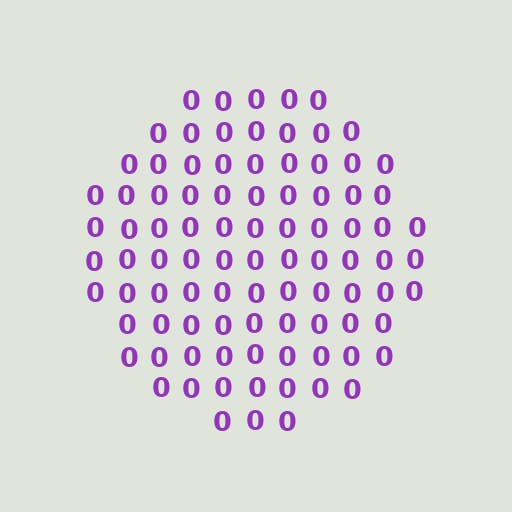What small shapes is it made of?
It is made of small digit 0's.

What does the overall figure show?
The overall figure shows a circle.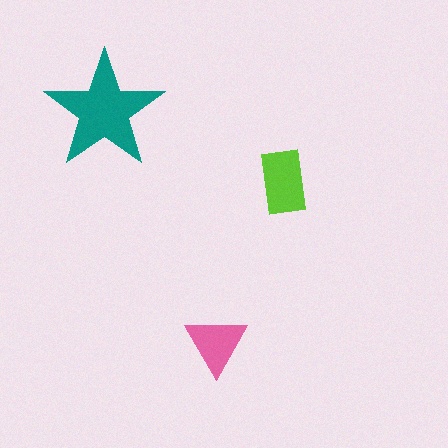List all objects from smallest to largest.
The pink triangle, the lime rectangle, the teal star.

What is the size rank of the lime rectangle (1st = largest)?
2nd.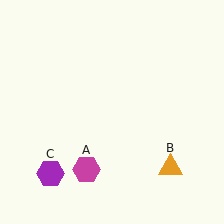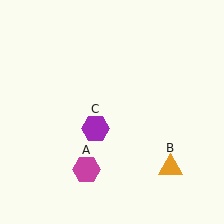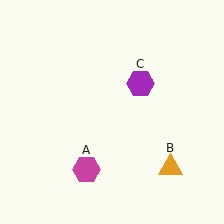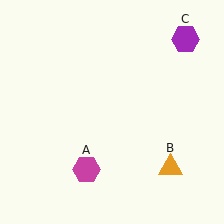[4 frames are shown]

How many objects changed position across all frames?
1 object changed position: purple hexagon (object C).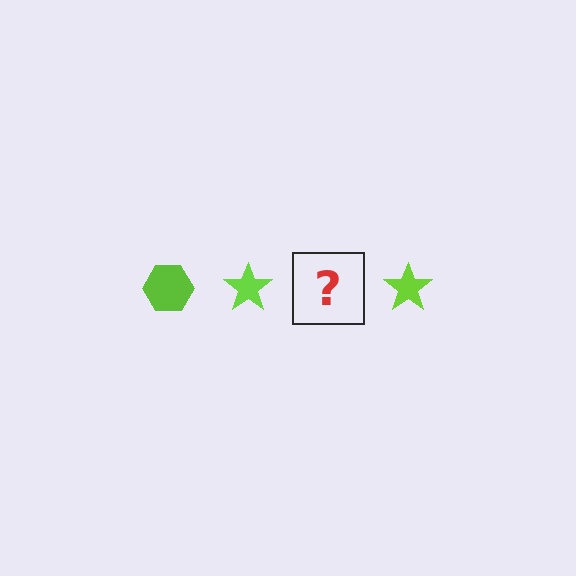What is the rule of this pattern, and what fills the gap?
The rule is that the pattern cycles through hexagon, star shapes in lime. The gap should be filled with a lime hexagon.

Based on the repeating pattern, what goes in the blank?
The blank should be a lime hexagon.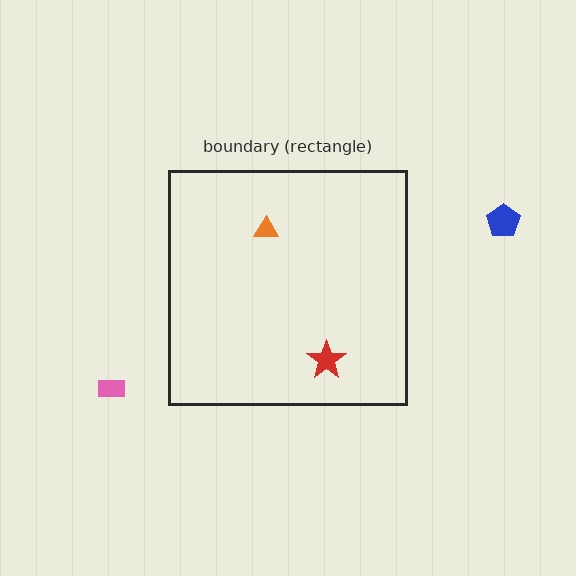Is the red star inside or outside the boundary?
Inside.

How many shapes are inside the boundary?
2 inside, 2 outside.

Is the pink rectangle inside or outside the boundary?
Outside.